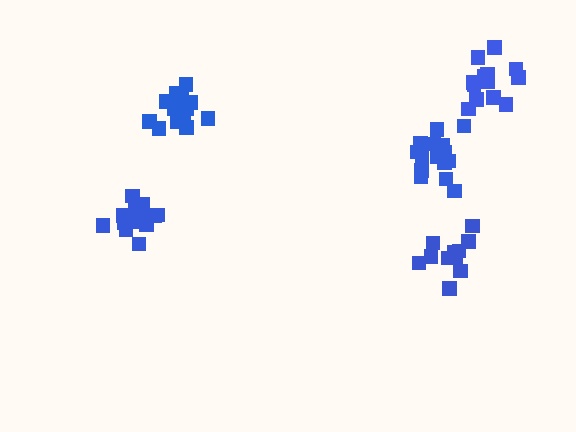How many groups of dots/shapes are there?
There are 5 groups.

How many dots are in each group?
Group 1: 13 dots, Group 2: 13 dots, Group 3: 16 dots, Group 4: 15 dots, Group 5: 11 dots (68 total).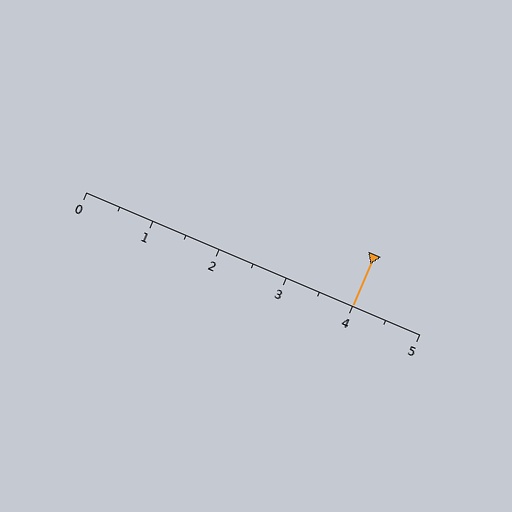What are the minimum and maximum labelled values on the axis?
The axis runs from 0 to 5.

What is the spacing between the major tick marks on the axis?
The major ticks are spaced 1 apart.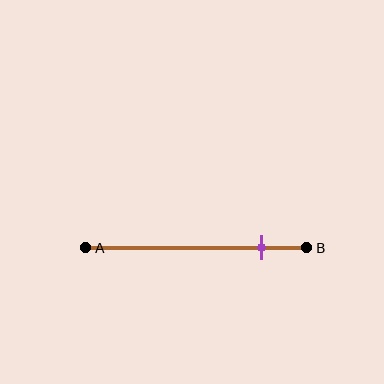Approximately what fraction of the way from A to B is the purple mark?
The purple mark is approximately 80% of the way from A to B.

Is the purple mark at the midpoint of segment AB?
No, the mark is at about 80% from A, not at the 50% midpoint.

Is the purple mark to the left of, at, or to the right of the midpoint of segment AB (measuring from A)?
The purple mark is to the right of the midpoint of segment AB.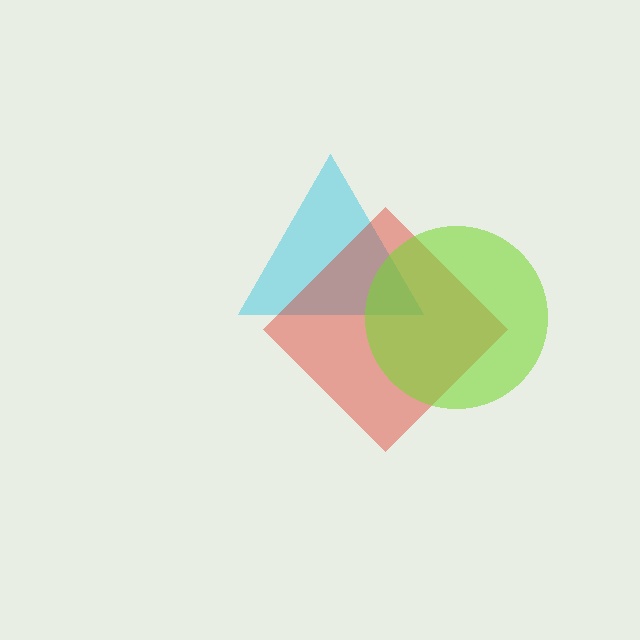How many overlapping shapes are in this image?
There are 3 overlapping shapes in the image.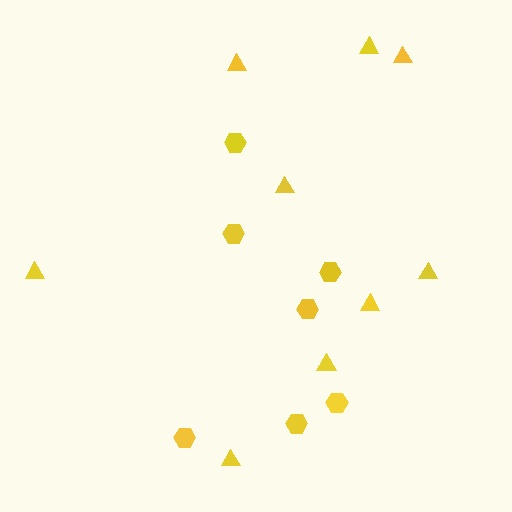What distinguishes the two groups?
There are 2 groups: one group of hexagons (7) and one group of triangles (9).